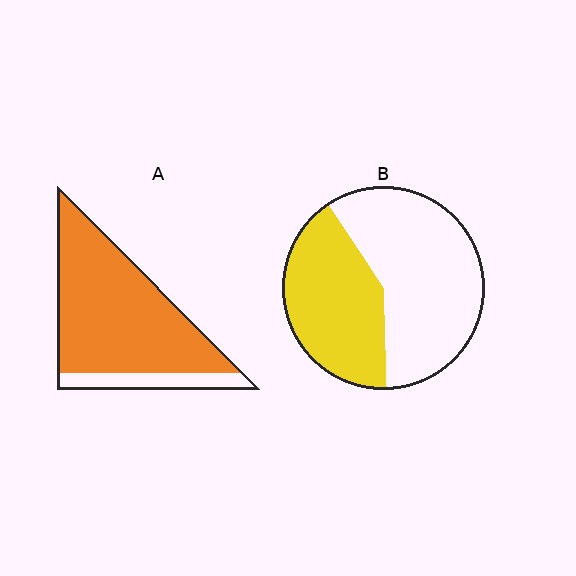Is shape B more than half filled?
No.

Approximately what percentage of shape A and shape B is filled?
A is approximately 85% and B is approximately 40%.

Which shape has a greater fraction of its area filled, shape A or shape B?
Shape A.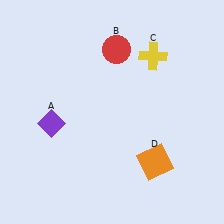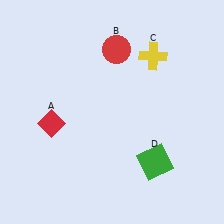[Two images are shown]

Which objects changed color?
A changed from purple to red. D changed from orange to green.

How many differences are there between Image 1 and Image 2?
There are 2 differences between the two images.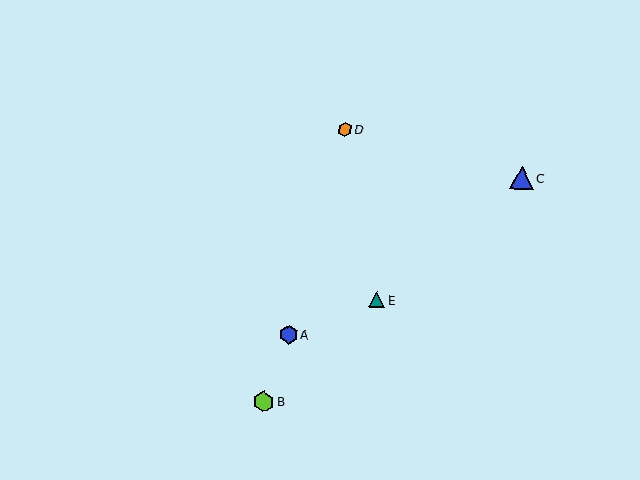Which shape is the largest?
The blue triangle (labeled C) is the largest.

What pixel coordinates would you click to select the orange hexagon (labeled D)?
Click at (345, 130) to select the orange hexagon D.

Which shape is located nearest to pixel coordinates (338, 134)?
The orange hexagon (labeled D) at (345, 130) is nearest to that location.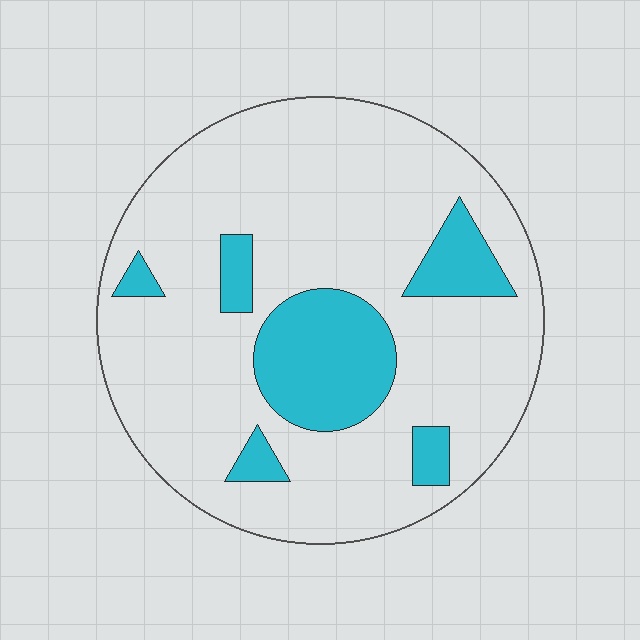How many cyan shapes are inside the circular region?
6.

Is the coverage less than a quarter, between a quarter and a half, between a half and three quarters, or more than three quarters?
Less than a quarter.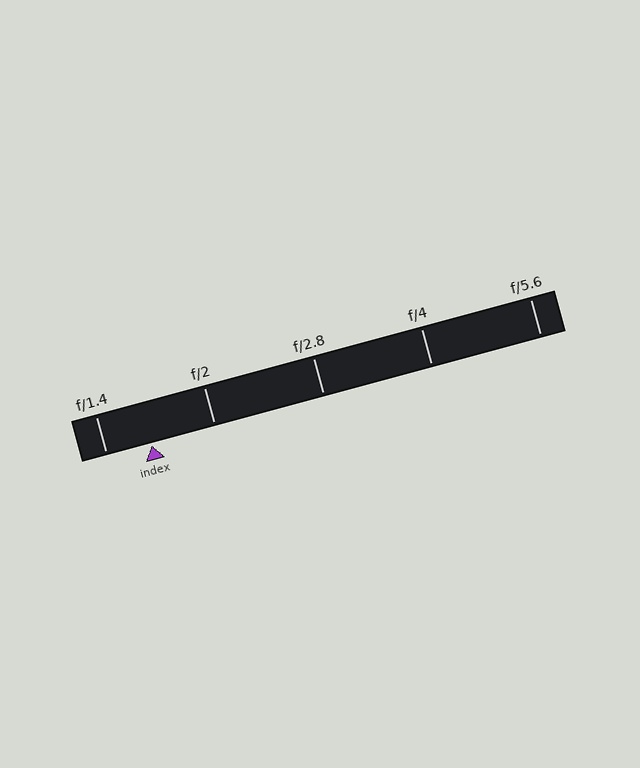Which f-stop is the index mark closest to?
The index mark is closest to f/1.4.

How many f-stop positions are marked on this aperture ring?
There are 5 f-stop positions marked.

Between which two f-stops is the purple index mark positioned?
The index mark is between f/1.4 and f/2.